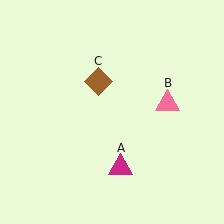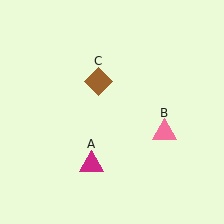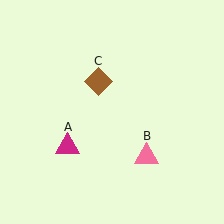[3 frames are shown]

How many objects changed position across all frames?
2 objects changed position: magenta triangle (object A), pink triangle (object B).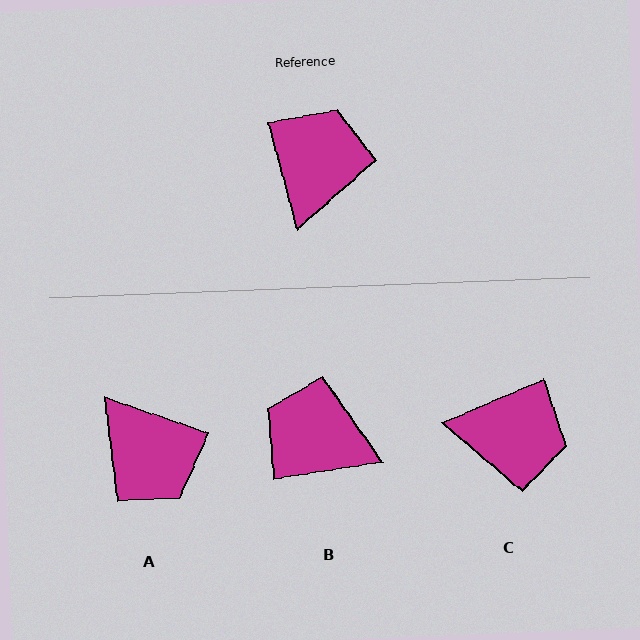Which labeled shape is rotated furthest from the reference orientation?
A, about 124 degrees away.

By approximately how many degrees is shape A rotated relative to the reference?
Approximately 124 degrees clockwise.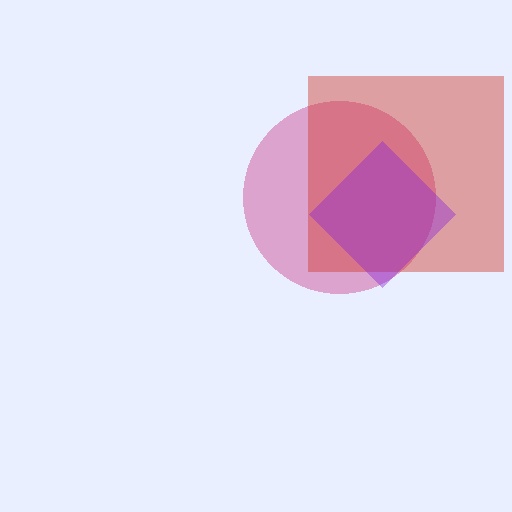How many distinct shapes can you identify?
There are 3 distinct shapes: a magenta circle, a red square, a purple diamond.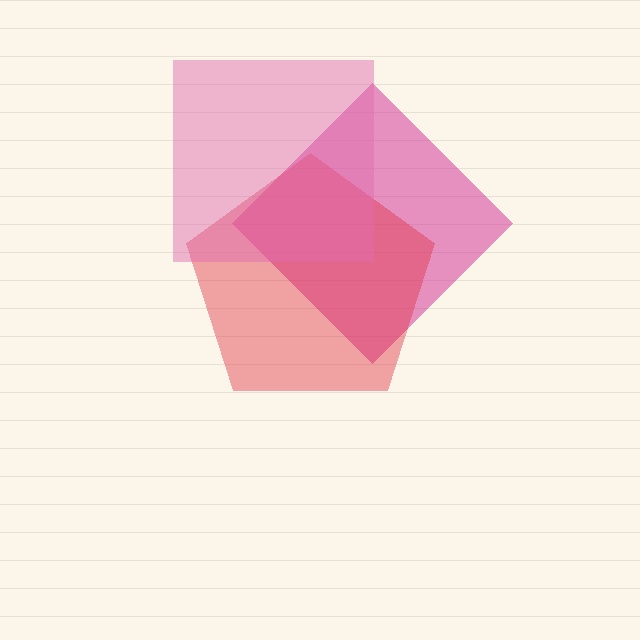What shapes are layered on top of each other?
The layered shapes are: a magenta diamond, a red pentagon, a pink square.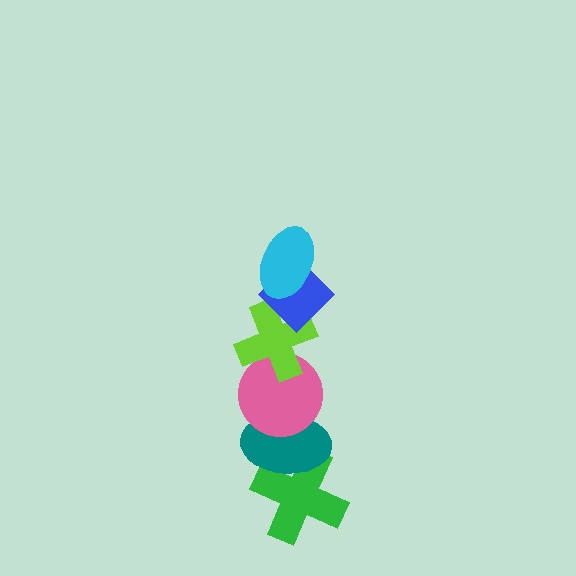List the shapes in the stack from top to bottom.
From top to bottom: the cyan ellipse, the blue diamond, the lime cross, the pink circle, the teal ellipse, the green cross.